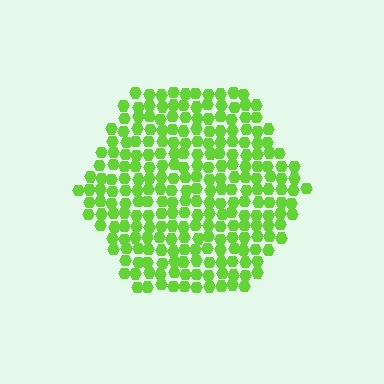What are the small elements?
The small elements are hexagons.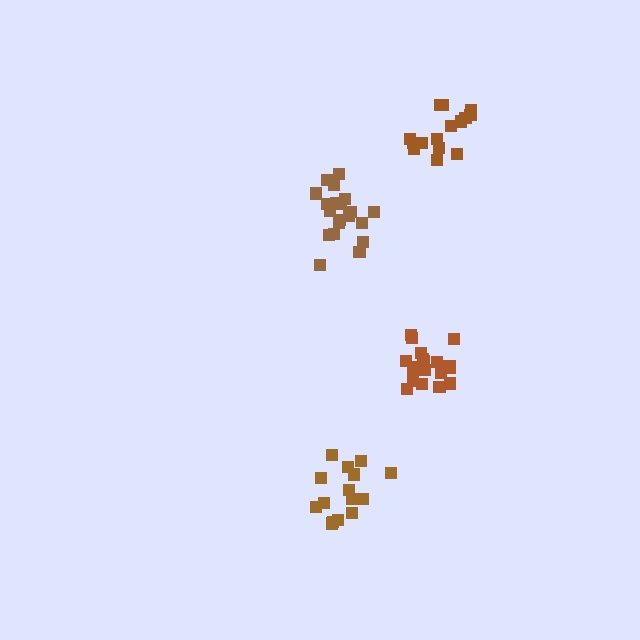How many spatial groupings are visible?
There are 4 spatial groupings.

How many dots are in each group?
Group 1: 15 dots, Group 2: 20 dots, Group 3: 15 dots, Group 4: 20 dots (70 total).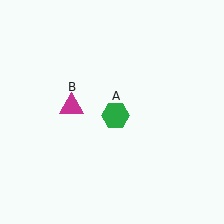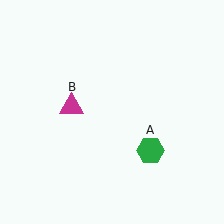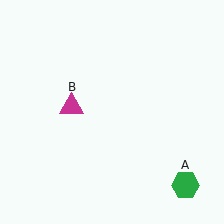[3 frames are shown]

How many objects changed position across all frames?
1 object changed position: green hexagon (object A).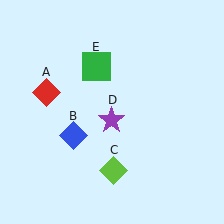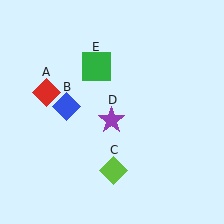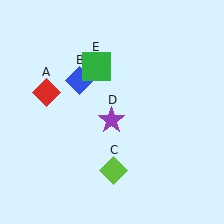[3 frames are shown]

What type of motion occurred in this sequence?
The blue diamond (object B) rotated clockwise around the center of the scene.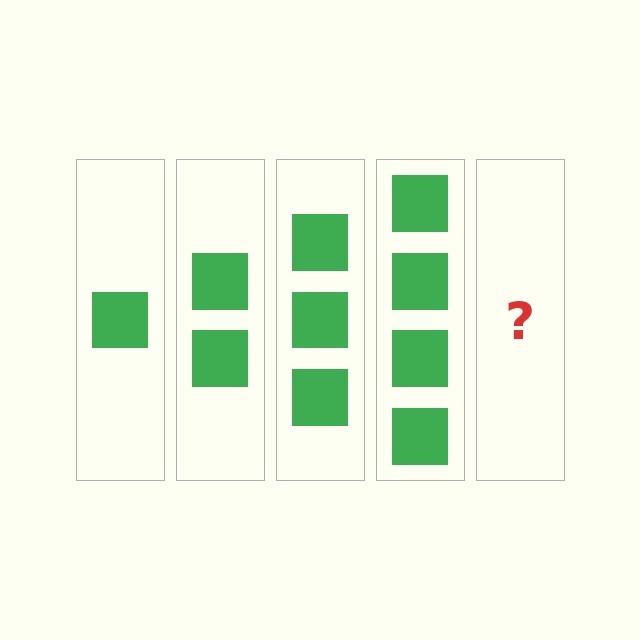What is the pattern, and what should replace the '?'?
The pattern is that each step adds one more square. The '?' should be 5 squares.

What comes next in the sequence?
The next element should be 5 squares.